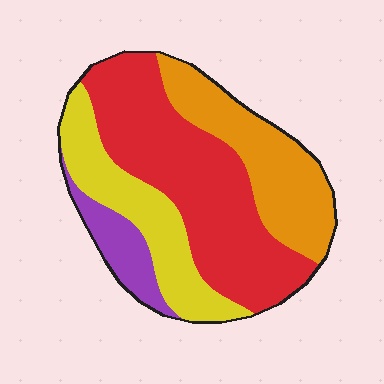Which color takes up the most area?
Red, at roughly 45%.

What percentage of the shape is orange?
Orange takes up about one quarter (1/4) of the shape.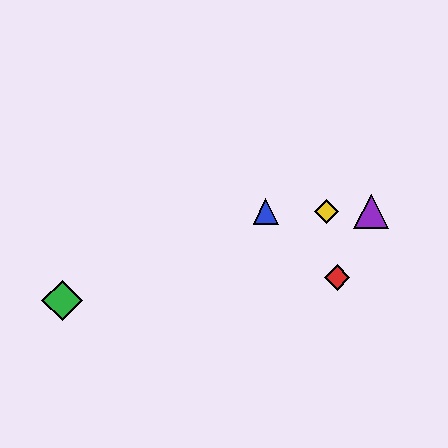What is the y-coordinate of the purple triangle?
The purple triangle is at y≈212.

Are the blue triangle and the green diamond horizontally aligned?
No, the blue triangle is at y≈212 and the green diamond is at y≈301.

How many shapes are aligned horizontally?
3 shapes (the blue triangle, the yellow diamond, the purple triangle) are aligned horizontally.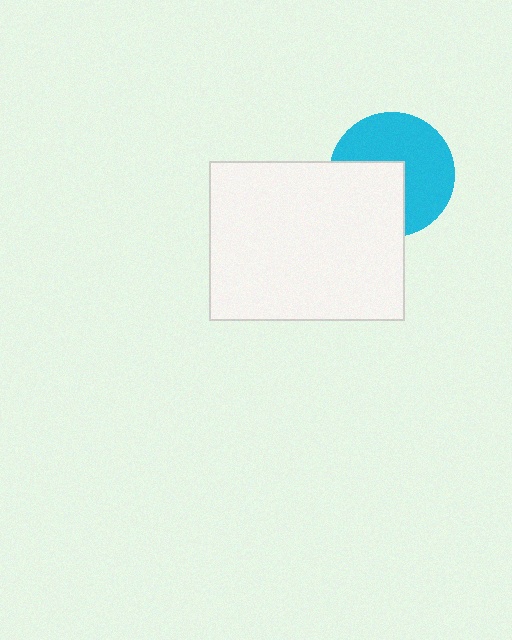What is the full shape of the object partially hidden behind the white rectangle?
The partially hidden object is a cyan circle.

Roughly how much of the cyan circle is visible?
About half of it is visible (roughly 60%).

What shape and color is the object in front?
The object in front is a white rectangle.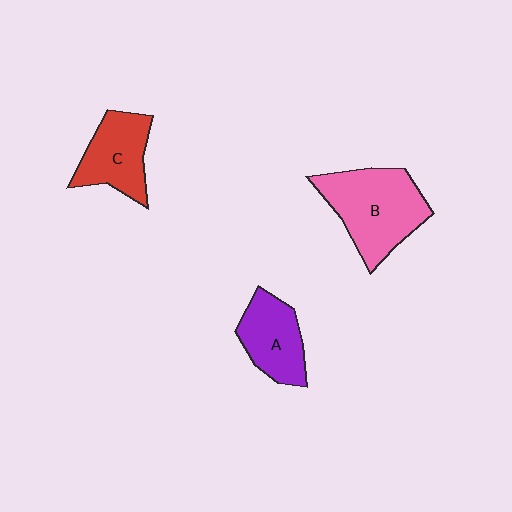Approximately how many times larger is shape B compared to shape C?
Approximately 1.5 times.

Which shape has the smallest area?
Shape A (purple).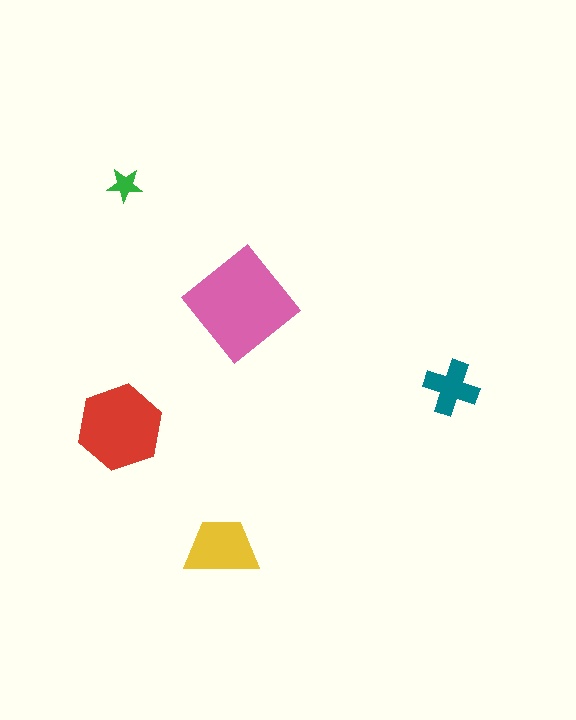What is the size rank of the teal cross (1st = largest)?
4th.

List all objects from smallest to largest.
The green star, the teal cross, the yellow trapezoid, the red hexagon, the pink diamond.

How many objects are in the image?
There are 5 objects in the image.